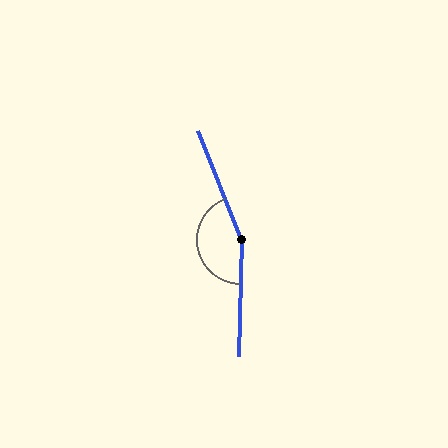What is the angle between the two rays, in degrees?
Approximately 157 degrees.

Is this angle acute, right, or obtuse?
It is obtuse.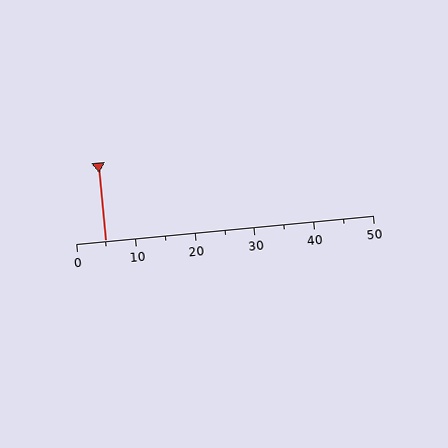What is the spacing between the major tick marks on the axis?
The major ticks are spaced 10 apart.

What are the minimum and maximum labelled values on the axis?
The axis runs from 0 to 50.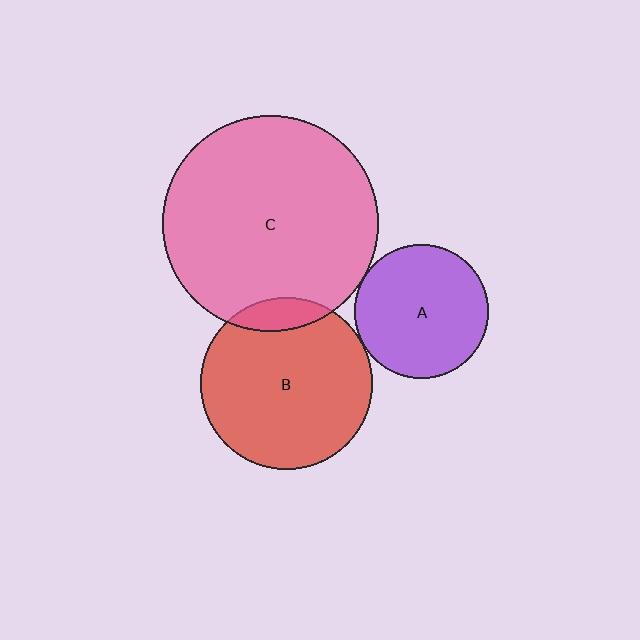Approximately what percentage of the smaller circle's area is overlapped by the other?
Approximately 10%.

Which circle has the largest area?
Circle C (pink).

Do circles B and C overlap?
Yes.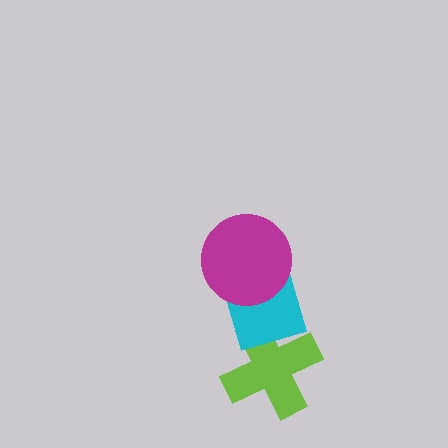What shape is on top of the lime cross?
The cyan diamond is on top of the lime cross.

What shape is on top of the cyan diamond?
The magenta circle is on top of the cyan diamond.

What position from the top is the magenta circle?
The magenta circle is 1st from the top.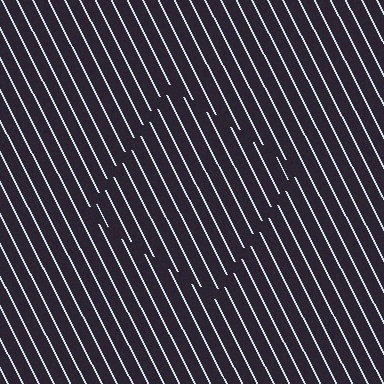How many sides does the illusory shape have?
4 sides — the line-ends trace a square.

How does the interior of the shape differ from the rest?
The interior of the shape contains the same grating, shifted by half a period — the contour is defined by the phase discontinuity where line-ends from the inner and outer gratings abut.